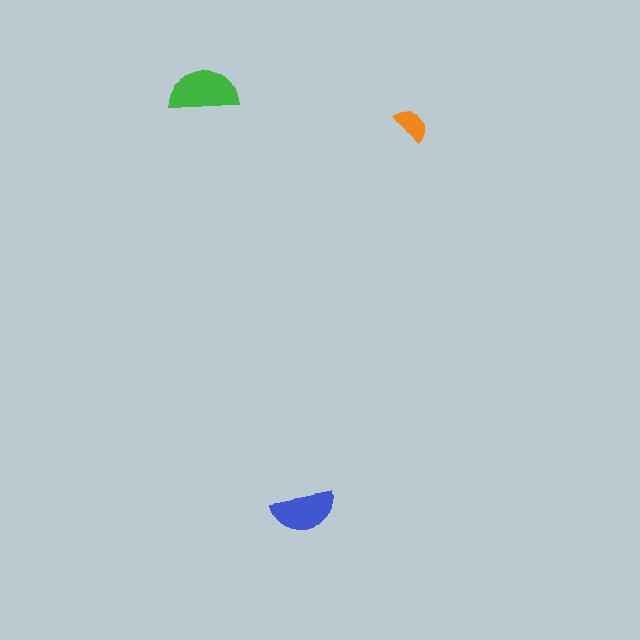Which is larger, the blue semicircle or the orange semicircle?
The blue one.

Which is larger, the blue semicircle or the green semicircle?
The green one.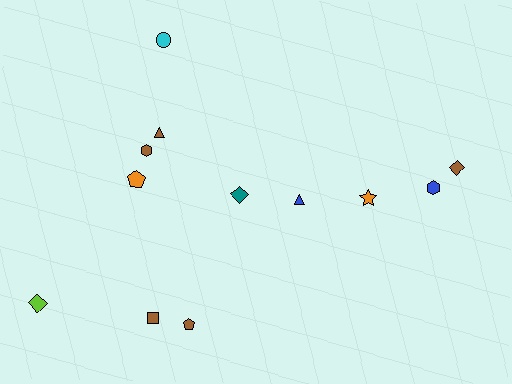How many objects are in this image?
There are 12 objects.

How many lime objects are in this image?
There is 1 lime object.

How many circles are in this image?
There is 1 circle.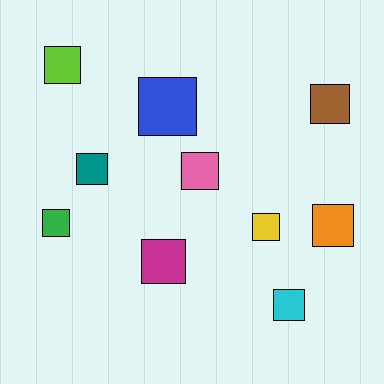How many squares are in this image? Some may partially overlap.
There are 10 squares.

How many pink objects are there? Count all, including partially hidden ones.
There is 1 pink object.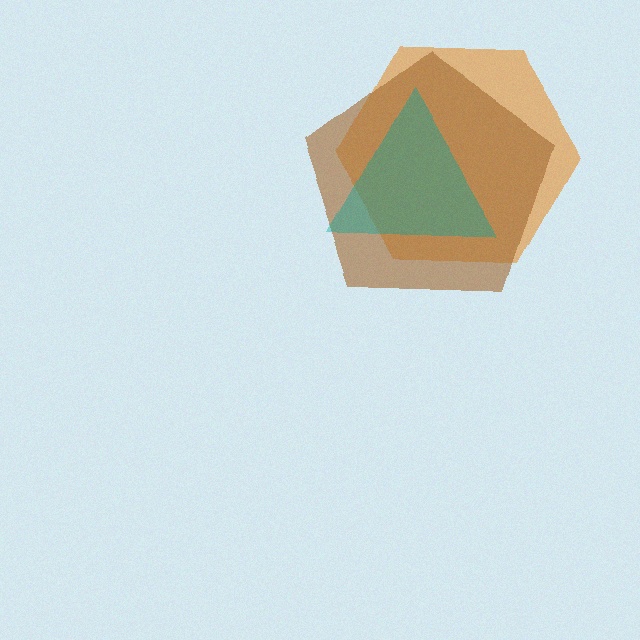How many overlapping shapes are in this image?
There are 3 overlapping shapes in the image.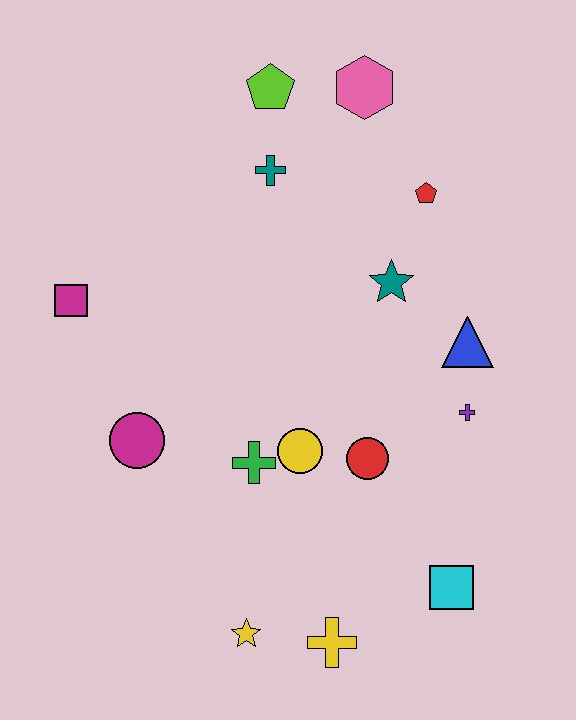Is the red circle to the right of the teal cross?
Yes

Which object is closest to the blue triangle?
The purple cross is closest to the blue triangle.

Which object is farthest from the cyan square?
The lime pentagon is farthest from the cyan square.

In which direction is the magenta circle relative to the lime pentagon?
The magenta circle is below the lime pentagon.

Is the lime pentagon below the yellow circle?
No